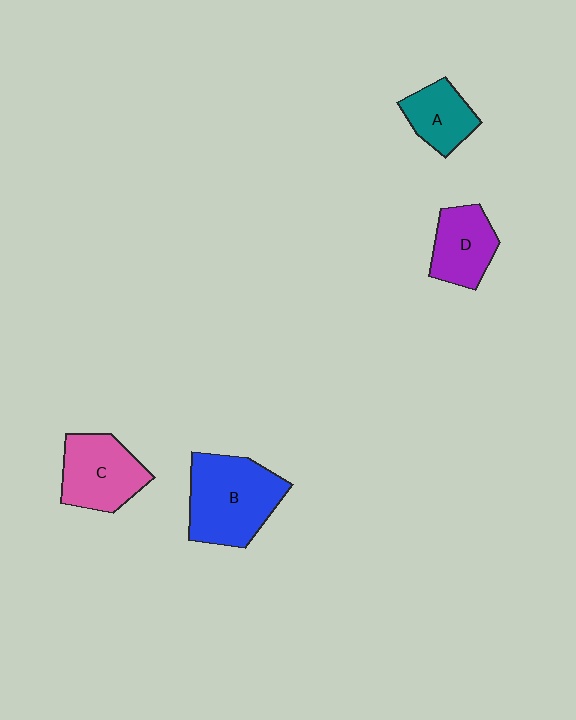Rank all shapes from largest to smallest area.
From largest to smallest: B (blue), C (pink), D (purple), A (teal).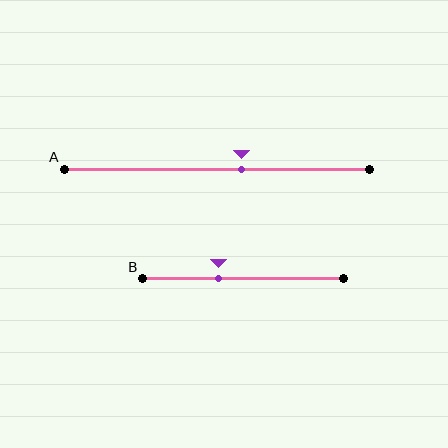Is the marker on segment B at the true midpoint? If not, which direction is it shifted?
No, the marker on segment B is shifted to the left by about 13% of the segment length.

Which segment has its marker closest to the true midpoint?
Segment A has its marker closest to the true midpoint.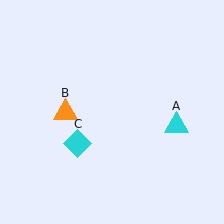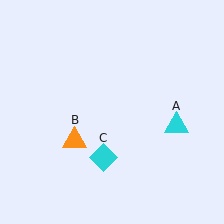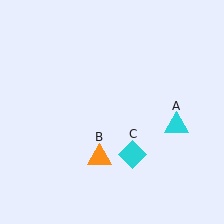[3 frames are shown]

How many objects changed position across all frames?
2 objects changed position: orange triangle (object B), cyan diamond (object C).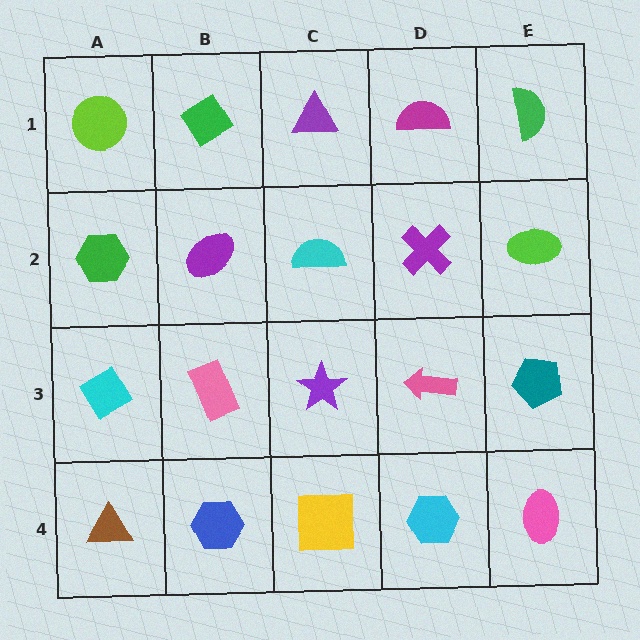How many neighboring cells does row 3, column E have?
3.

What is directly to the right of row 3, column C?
A pink arrow.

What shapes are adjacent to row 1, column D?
A purple cross (row 2, column D), a purple triangle (row 1, column C), a green semicircle (row 1, column E).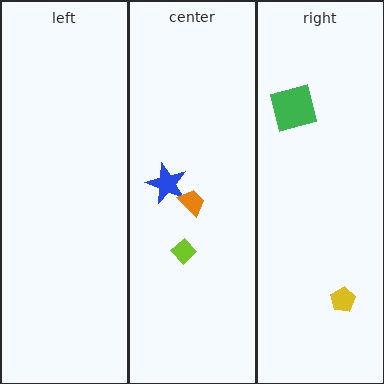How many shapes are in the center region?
3.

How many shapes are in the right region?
2.